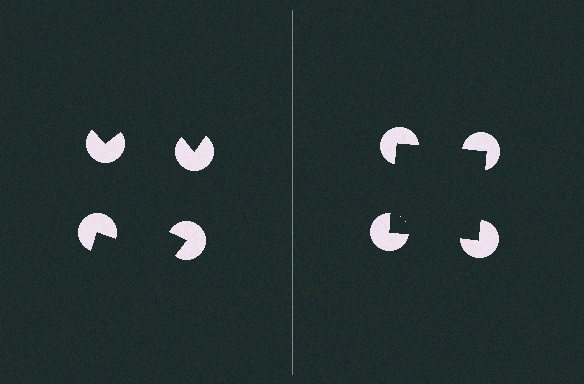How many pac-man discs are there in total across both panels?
8 — 4 on each side.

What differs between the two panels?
The pac-man discs are positioned identically on both sides; only the wedge orientations differ. On the right they align to a square; on the left they are misaligned.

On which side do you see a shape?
An illusory square appears on the right side. On the left side the wedge cuts are rotated, so no coherent shape forms.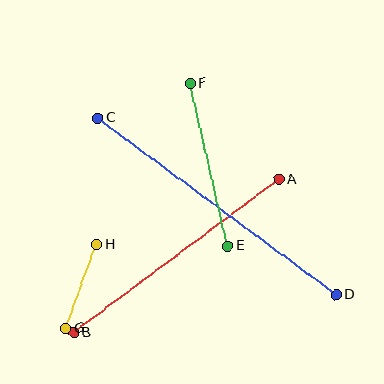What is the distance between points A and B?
The distance is approximately 256 pixels.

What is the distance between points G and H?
The distance is approximately 89 pixels.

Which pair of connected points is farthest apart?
Points C and D are farthest apart.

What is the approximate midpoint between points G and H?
The midpoint is at approximately (82, 286) pixels.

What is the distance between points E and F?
The distance is approximately 167 pixels.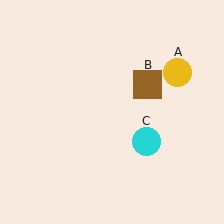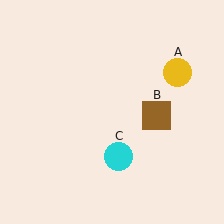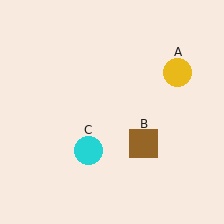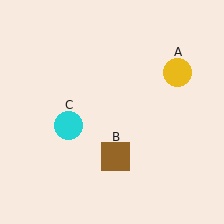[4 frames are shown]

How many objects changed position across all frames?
2 objects changed position: brown square (object B), cyan circle (object C).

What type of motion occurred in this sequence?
The brown square (object B), cyan circle (object C) rotated clockwise around the center of the scene.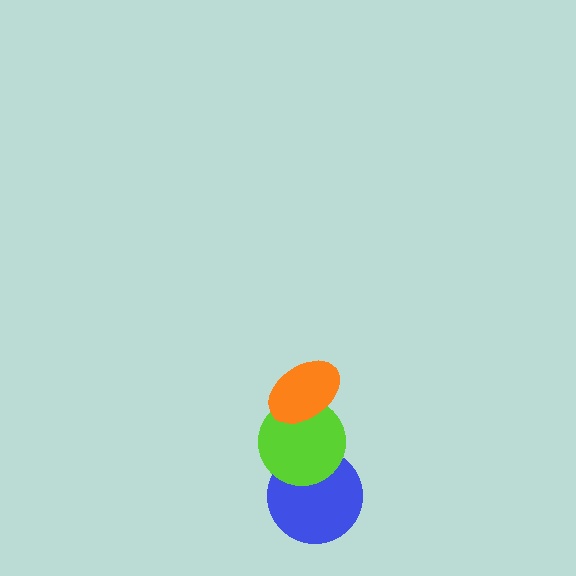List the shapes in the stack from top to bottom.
From top to bottom: the orange ellipse, the lime circle, the blue circle.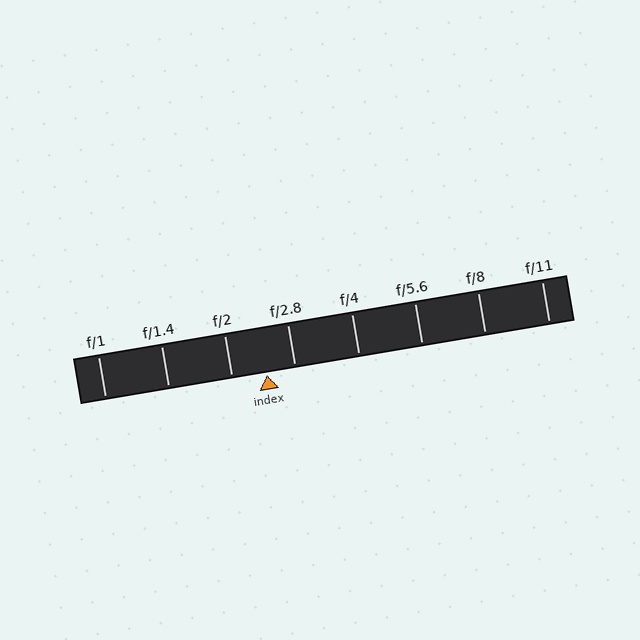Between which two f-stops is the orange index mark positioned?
The index mark is between f/2 and f/2.8.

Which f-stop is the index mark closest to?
The index mark is closest to f/2.8.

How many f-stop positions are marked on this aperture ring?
There are 8 f-stop positions marked.